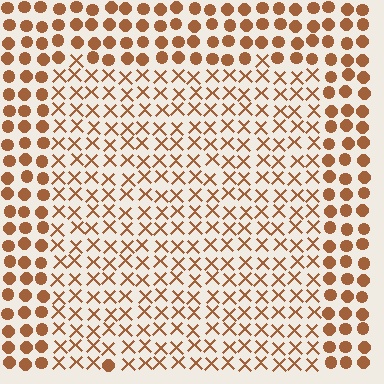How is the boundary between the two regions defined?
The boundary is defined by a change in element shape: X marks inside vs. circles outside. All elements share the same color and spacing.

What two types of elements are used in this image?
The image uses X marks inside the rectangle region and circles outside it.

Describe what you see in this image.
The image is filled with small brown elements arranged in a uniform grid. A rectangle-shaped region contains X marks, while the surrounding area contains circles. The boundary is defined purely by the change in element shape.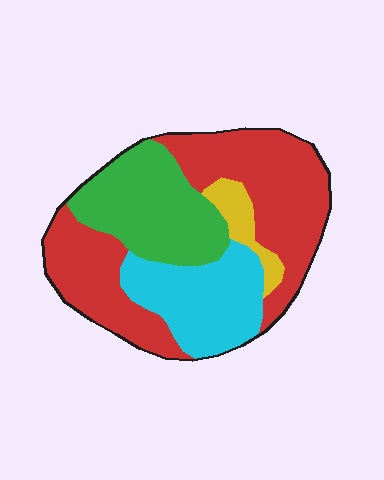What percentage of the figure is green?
Green takes up about one quarter (1/4) of the figure.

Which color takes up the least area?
Yellow, at roughly 5%.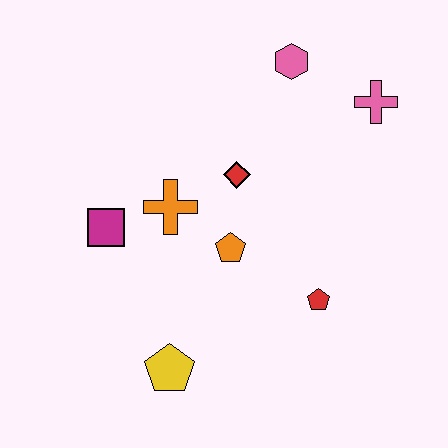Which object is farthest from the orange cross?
The pink cross is farthest from the orange cross.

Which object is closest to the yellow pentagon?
The orange pentagon is closest to the yellow pentagon.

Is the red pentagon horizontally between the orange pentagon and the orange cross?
No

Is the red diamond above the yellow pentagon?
Yes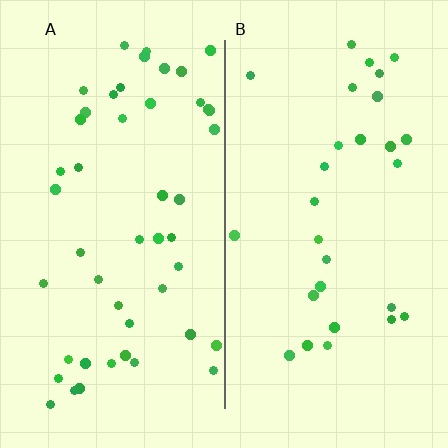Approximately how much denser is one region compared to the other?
Approximately 1.7× — region A over region B.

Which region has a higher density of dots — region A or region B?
A (the left).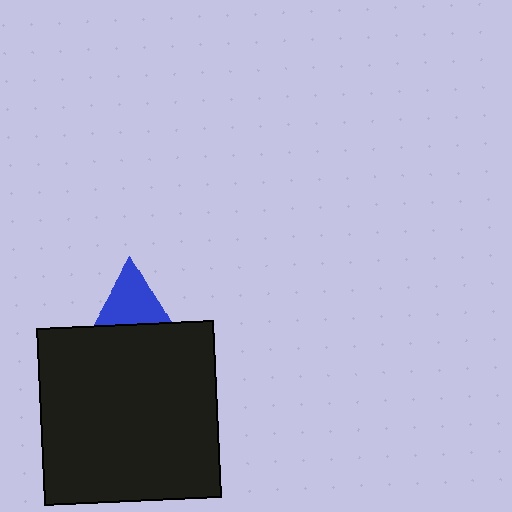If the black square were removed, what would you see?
You would see the complete blue triangle.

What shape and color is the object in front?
The object in front is a black square.